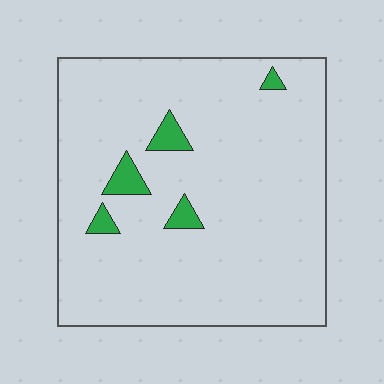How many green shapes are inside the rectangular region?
5.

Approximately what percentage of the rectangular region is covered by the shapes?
Approximately 5%.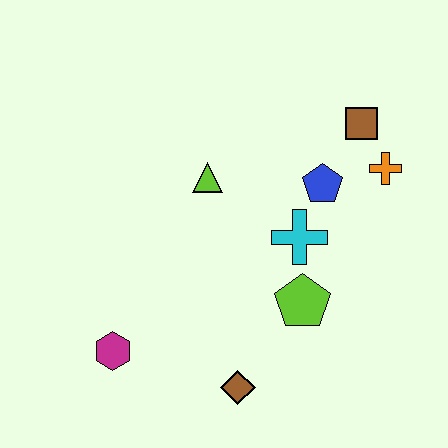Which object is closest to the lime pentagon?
The cyan cross is closest to the lime pentagon.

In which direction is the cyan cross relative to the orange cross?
The cyan cross is to the left of the orange cross.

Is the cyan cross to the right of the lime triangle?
Yes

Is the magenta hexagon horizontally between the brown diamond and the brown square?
No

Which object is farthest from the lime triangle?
The brown diamond is farthest from the lime triangle.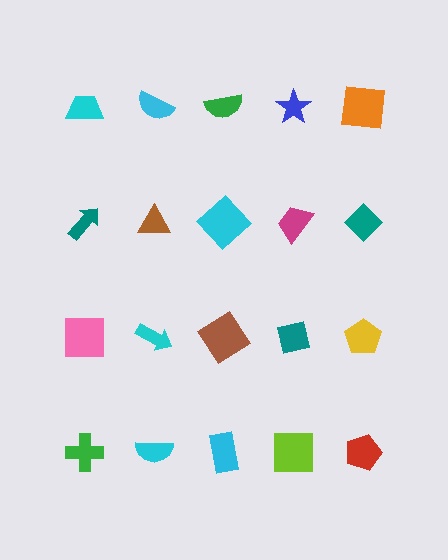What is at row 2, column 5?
A teal diamond.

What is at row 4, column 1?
A green cross.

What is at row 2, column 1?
A teal arrow.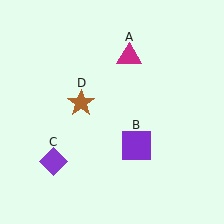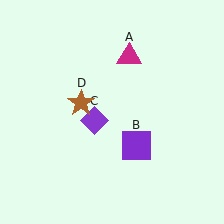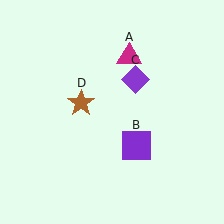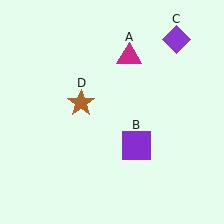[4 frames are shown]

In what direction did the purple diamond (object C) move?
The purple diamond (object C) moved up and to the right.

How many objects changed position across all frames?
1 object changed position: purple diamond (object C).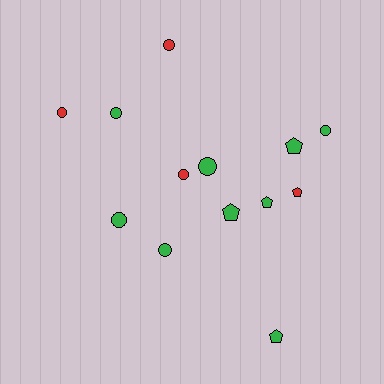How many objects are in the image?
There are 13 objects.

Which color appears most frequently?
Green, with 9 objects.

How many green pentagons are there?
There are 4 green pentagons.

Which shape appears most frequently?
Circle, with 8 objects.